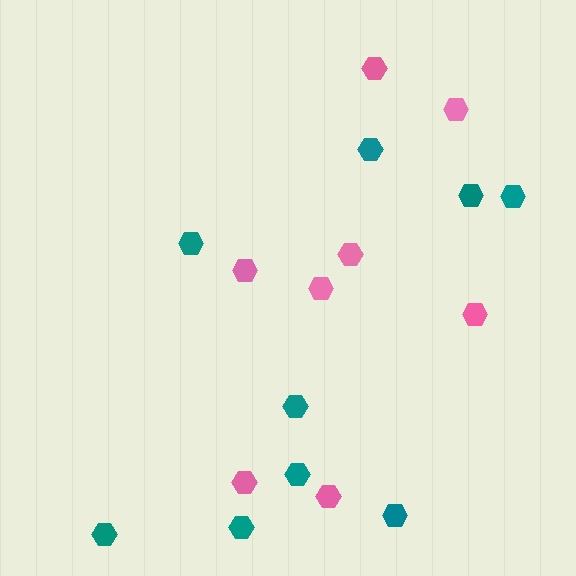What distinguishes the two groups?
There are 2 groups: one group of pink hexagons (8) and one group of teal hexagons (9).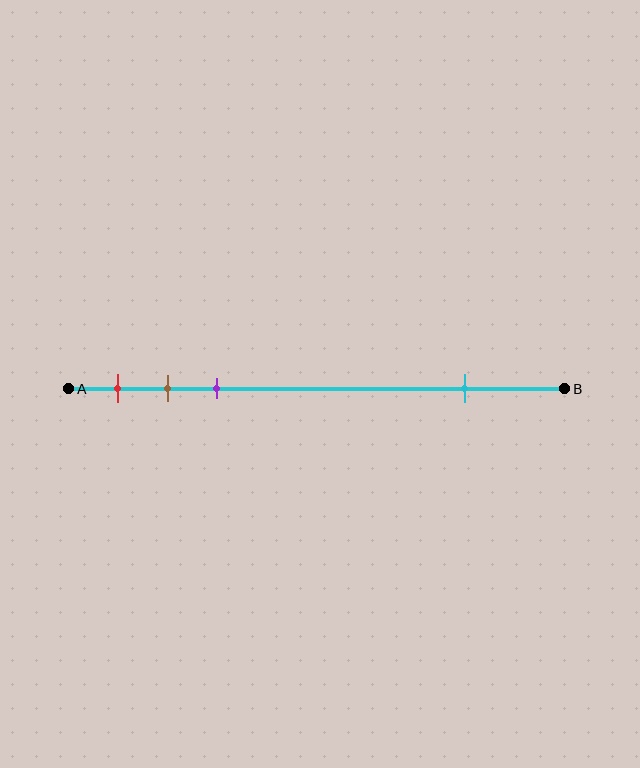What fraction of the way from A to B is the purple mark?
The purple mark is approximately 30% (0.3) of the way from A to B.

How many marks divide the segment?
There are 4 marks dividing the segment.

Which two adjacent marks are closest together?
The brown and purple marks are the closest adjacent pair.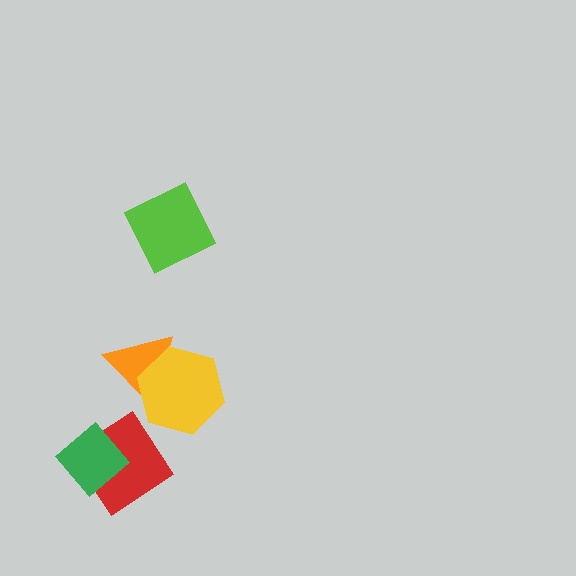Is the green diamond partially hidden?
No, no other shape covers it.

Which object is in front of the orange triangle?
The yellow hexagon is in front of the orange triangle.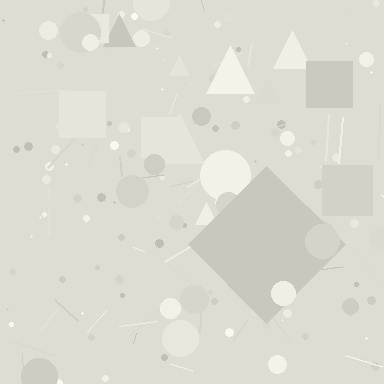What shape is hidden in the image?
A diamond is hidden in the image.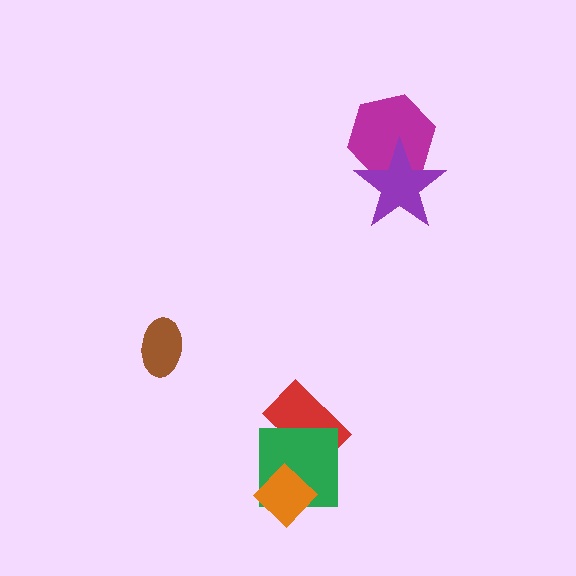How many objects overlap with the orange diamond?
1 object overlaps with the orange diamond.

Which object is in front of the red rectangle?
The green square is in front of the red rectangle.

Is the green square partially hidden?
Yes, it is partially covered by another shape.